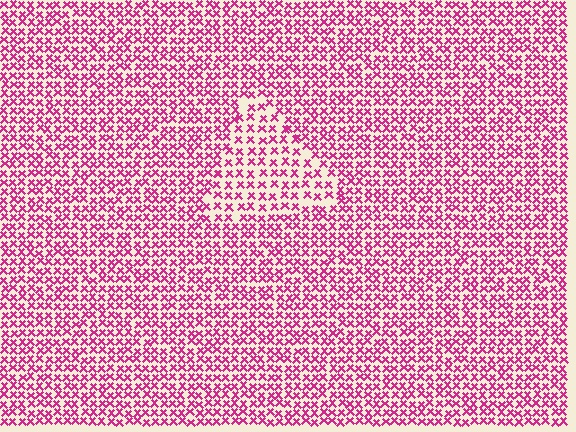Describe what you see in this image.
The image contains small magenta elements arranged at two different densities. A triangle-shaped region is visible where the elements are less densely packed than the surrounding area.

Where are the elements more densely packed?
The elements are more densely packed outside the triangle boundary.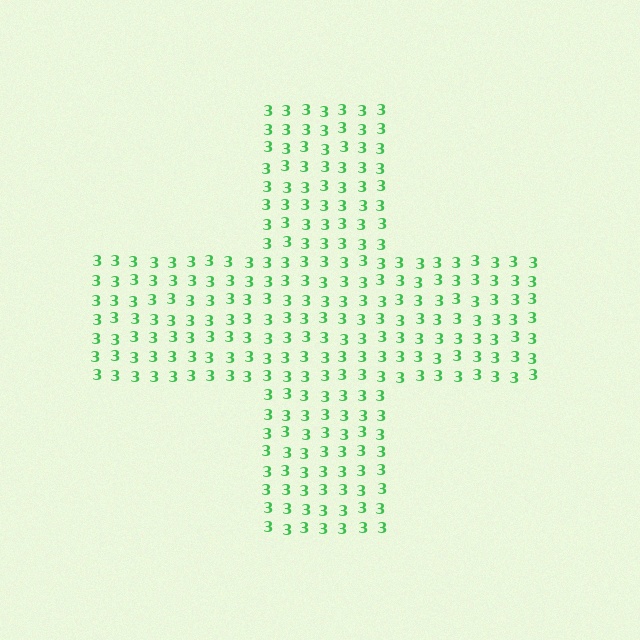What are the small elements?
The small elements are digit 3's.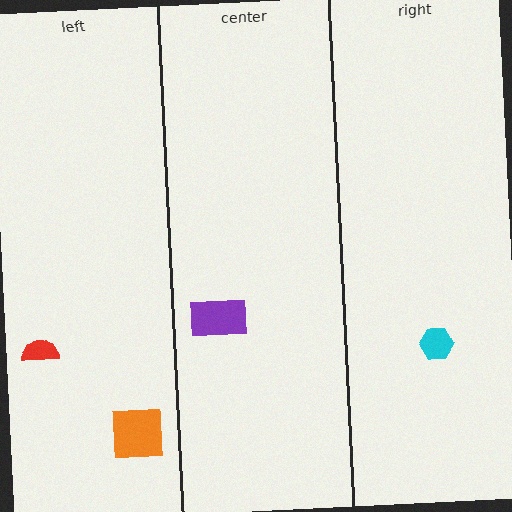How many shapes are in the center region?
1.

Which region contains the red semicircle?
The left region.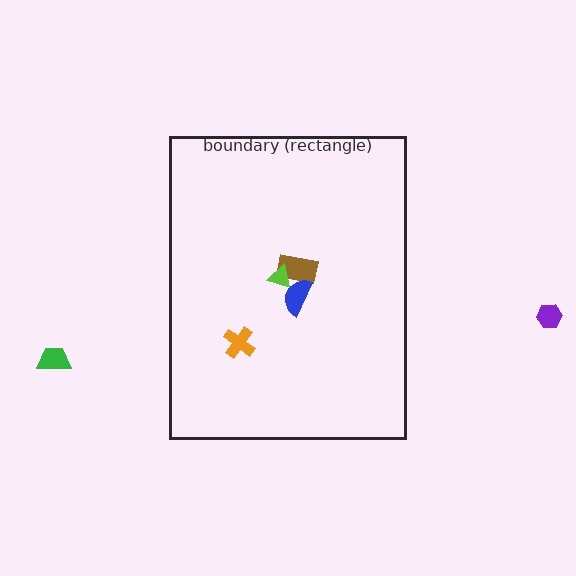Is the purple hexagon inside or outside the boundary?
Outside.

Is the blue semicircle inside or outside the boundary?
Inside.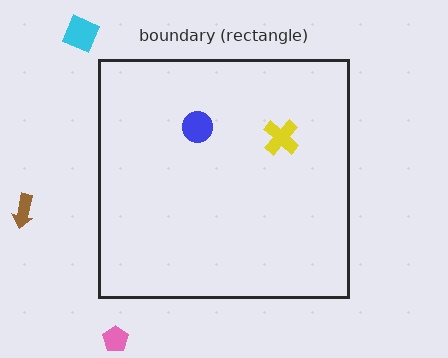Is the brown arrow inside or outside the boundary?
Outside.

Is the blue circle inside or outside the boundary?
Inside.